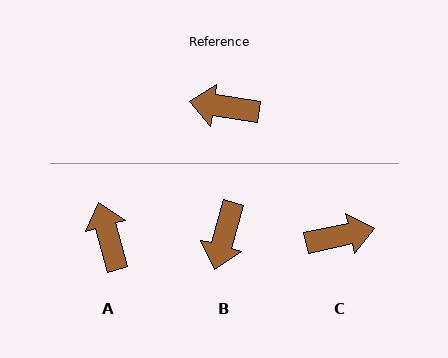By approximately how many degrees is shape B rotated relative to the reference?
Approximately 82 degrees counter-clockwise.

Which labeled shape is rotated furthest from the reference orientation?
C, about 160 degrees away.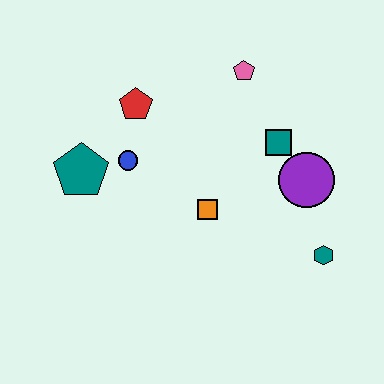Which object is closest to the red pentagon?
The blue circle is closest to the red pentagon.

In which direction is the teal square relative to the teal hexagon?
The teal square is above the teal hexagon.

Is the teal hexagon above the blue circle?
No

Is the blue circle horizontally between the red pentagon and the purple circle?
No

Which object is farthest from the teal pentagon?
The teal hexagon is farthest from the teal pentagon.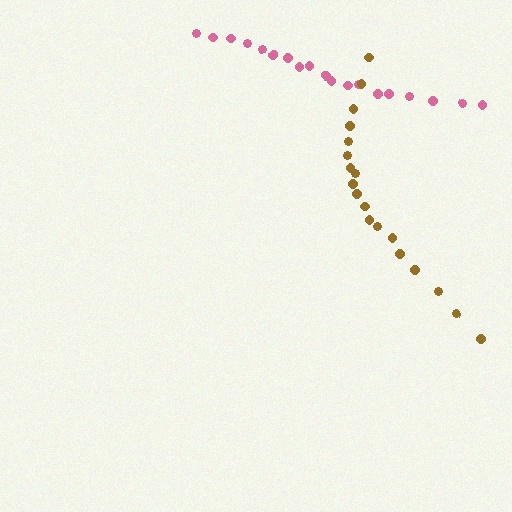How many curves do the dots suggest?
There are 2 distinct paths.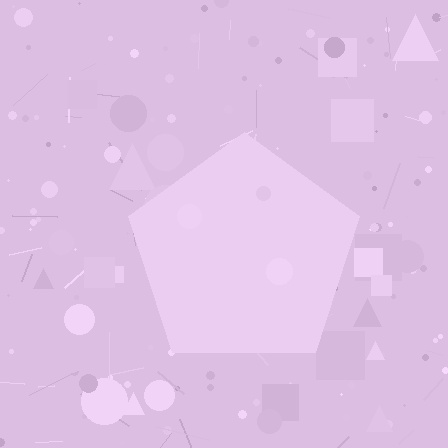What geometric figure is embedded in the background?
A pentagon is embedded in the background.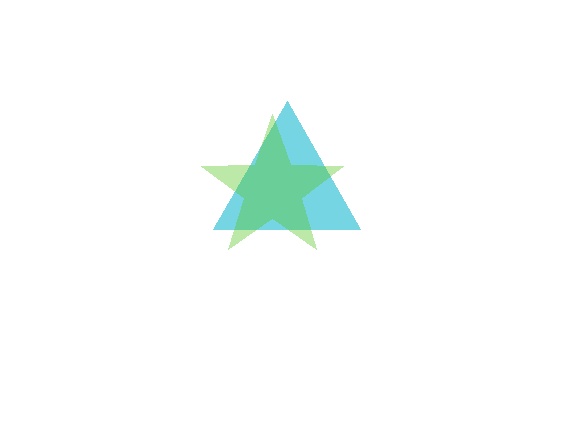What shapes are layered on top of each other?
The layered shapes are: a cyan triangle, a lime star.